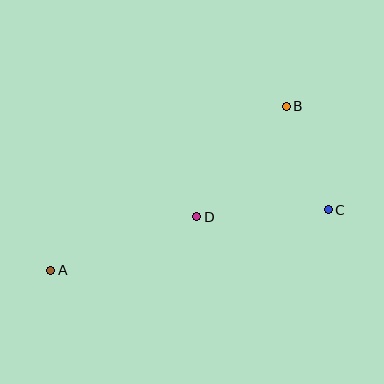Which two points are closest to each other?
Points B and C are closest to each other.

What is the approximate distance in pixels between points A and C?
The distance between A and C is approximately 284 pixels.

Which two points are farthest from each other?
Points A and B are farthest from each other.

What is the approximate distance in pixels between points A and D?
The distance between A and D is approximately 155 pixels.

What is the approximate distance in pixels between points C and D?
The distance between C and D is approximately 132 pixels.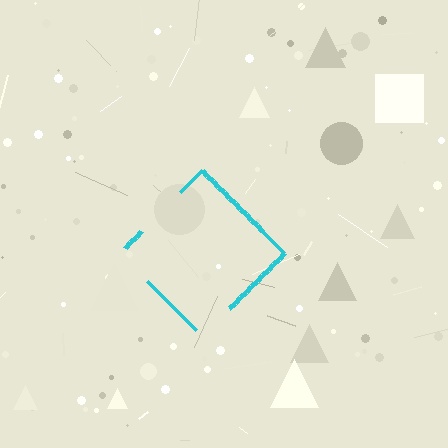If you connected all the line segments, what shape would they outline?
They would outline a diamond.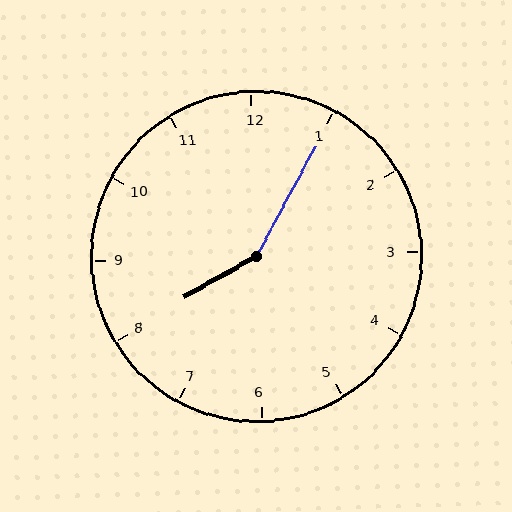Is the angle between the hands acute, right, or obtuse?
It is obtuse.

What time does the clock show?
8:05.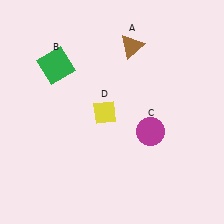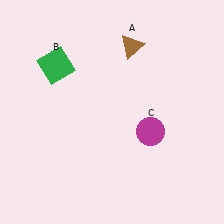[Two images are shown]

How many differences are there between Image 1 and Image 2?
There is 1 difference between the two images.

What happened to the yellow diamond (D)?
The yellow diamond (D) was removed in Image 2. It was in the bottom-left area of Image 1.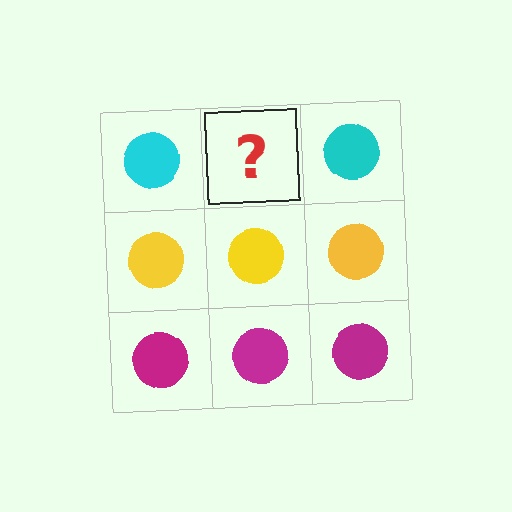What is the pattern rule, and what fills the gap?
The rule is that each row has a consistent color. The gap should be filled with a cyan circle.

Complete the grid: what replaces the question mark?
The question mark should be replaced with a cyan circle.